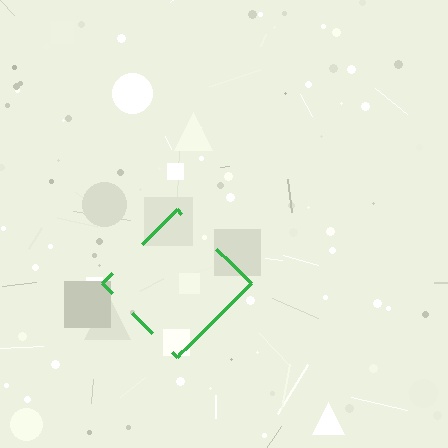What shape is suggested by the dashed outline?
The dashed outline suggests a diamond.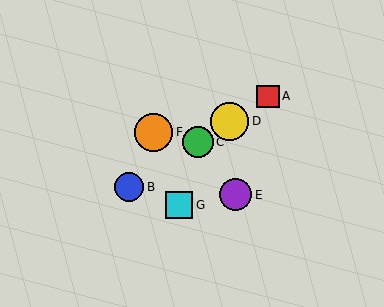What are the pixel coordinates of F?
Object F is at (154, 132).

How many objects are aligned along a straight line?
4 objects (A, B, C, D) are aligned along a straight line.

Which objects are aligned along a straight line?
Objects A, B, C, D are aligned along a straight line.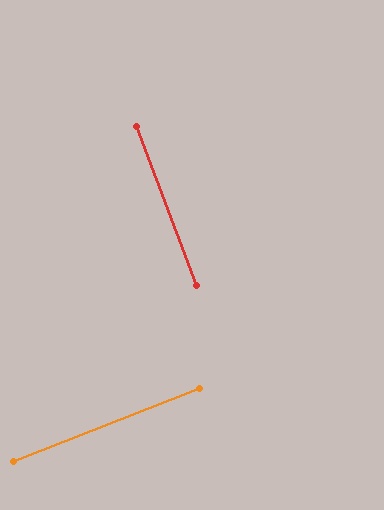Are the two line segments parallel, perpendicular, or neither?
Perpendicular — they meet at approximately 90°.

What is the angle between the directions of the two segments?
Approximately 90 degrees.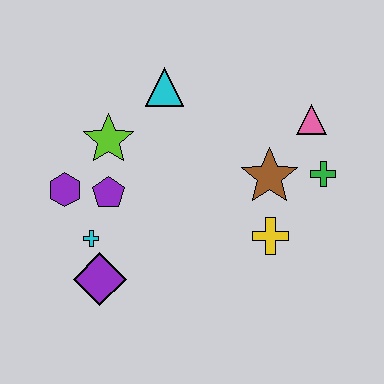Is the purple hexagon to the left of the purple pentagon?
Yes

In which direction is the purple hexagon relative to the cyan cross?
The purple hexagon is above the cyan cross.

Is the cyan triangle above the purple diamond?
Yes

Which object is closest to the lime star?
The purple pentagon is closest to the lime star.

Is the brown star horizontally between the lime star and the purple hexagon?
No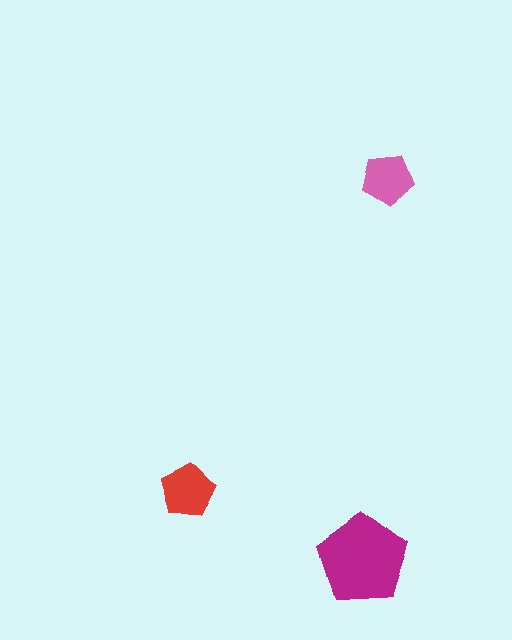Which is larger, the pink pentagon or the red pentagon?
The red one.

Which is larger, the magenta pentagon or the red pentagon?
The magenta one.